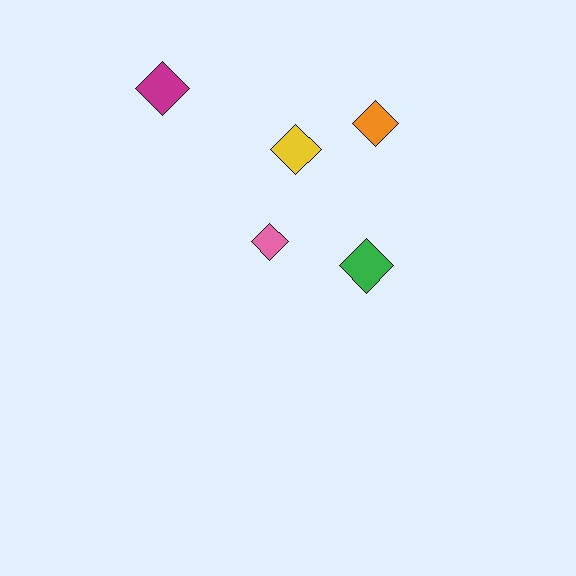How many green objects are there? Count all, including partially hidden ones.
There is 1 green object.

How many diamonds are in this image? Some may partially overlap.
There are 5 diamonds.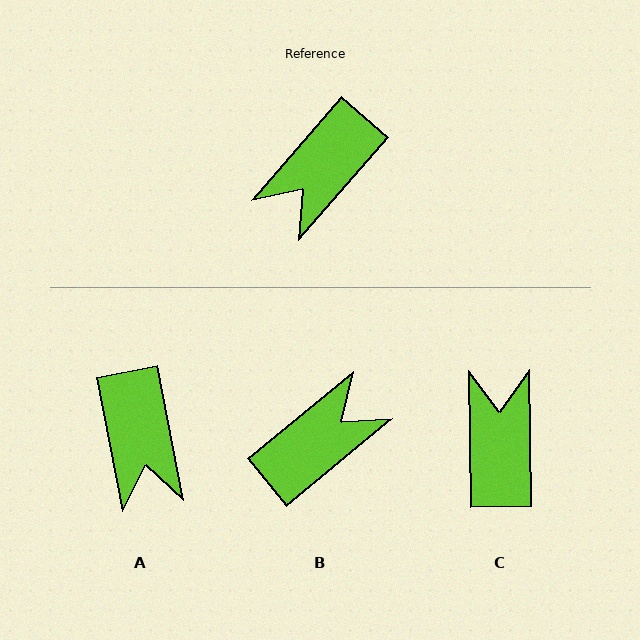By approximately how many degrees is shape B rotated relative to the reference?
Approximately 171 degrees counter-clockwise.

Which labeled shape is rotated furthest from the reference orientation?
B, about 171 degrees away.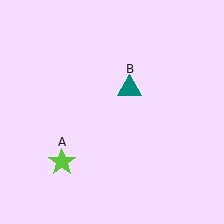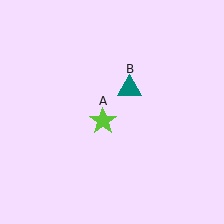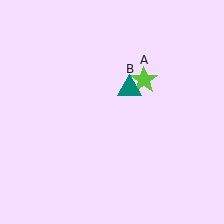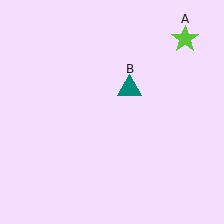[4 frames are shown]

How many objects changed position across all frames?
1 object changed position: lime star (object A).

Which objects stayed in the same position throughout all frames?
Teal triangle (object B) remained stationary.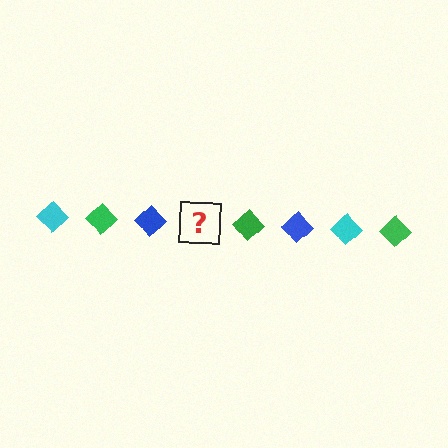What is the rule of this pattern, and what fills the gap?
The rule is that the pattern cycles through cyan, green, blue diamonds. The gap should be filled with a cyan diamond.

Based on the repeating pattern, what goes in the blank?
The blank should be a cyan diamond.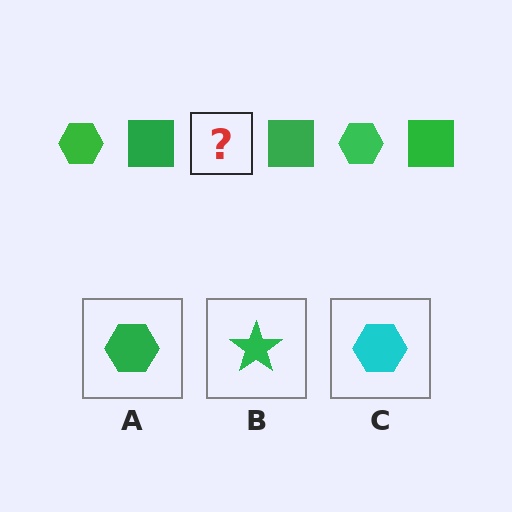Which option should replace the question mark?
Option A.